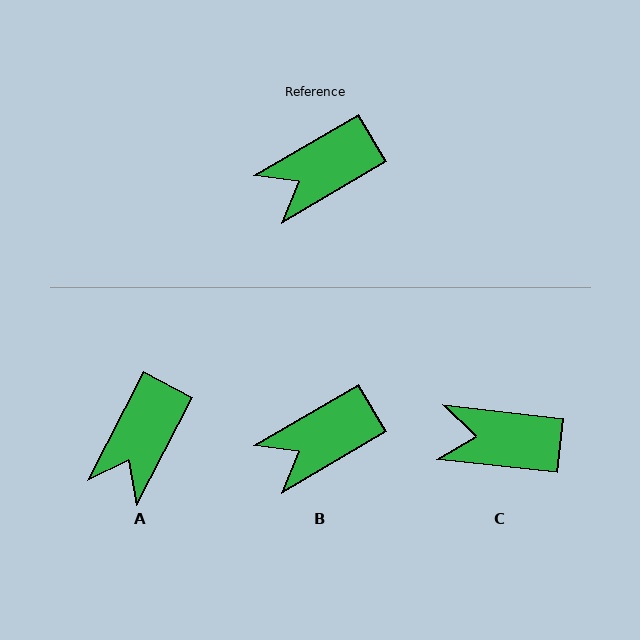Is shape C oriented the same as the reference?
No, it is off by about 37 degrees.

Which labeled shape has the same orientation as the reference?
B.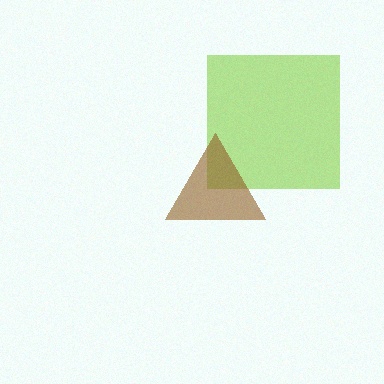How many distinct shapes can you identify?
There are 2 distinct shapes: a lime square, a brown triangle.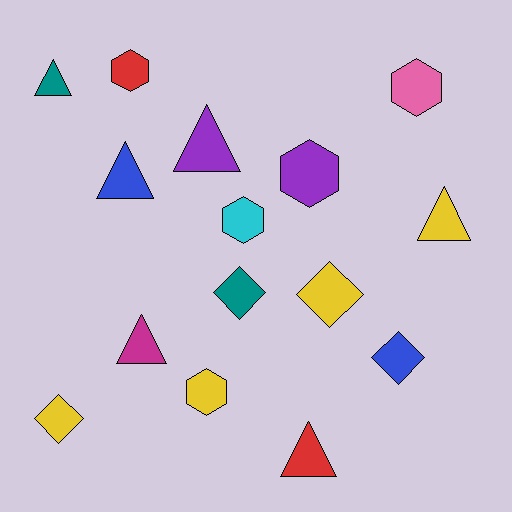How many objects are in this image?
There are 15 objects.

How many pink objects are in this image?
There is 1 pink object.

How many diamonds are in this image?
There are 4 diamonds.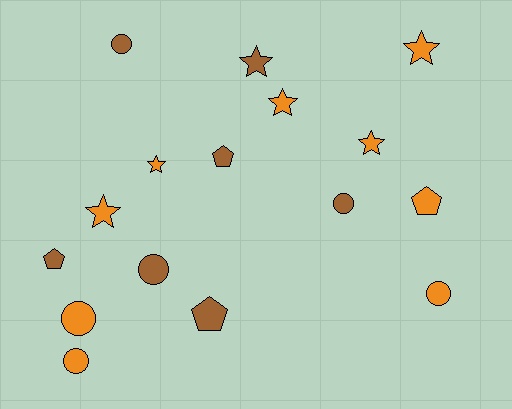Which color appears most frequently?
Orange, with 9 objects.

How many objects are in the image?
There are 16 objects.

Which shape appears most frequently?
Star, with 6 objects.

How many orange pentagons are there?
There is 1 orange pentagon.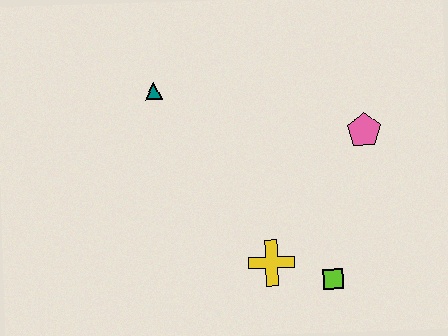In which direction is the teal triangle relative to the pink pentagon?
The teal triangle is to the left of the pink pentagon.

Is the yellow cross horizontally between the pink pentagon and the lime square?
No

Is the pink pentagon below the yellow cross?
No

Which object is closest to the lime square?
The yellow cross is closest to the lime square.